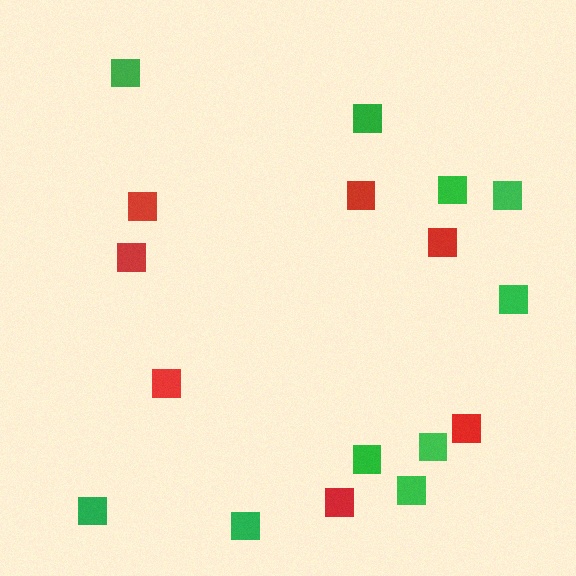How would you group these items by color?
There are 2 groups: one group of red squares (7) and one group of green squares (10).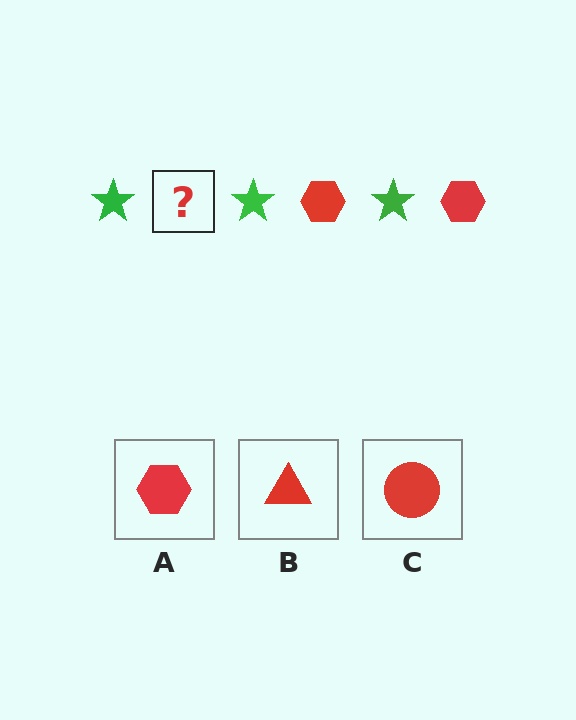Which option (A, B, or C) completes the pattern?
A.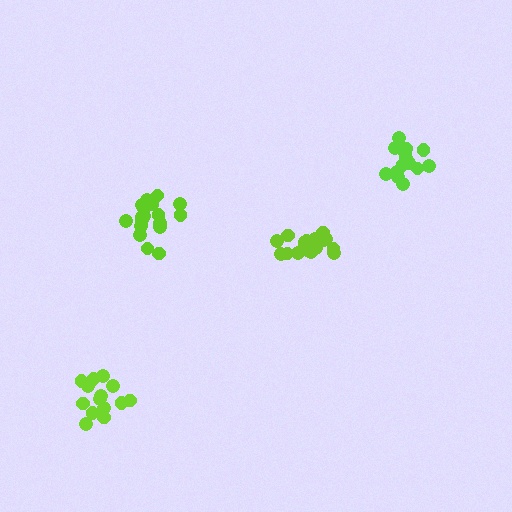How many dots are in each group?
Group 1: 18 dots, Group 2: 15 dots, Group 3: 18 dots, Group 4: 14 dots (65 total).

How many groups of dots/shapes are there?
There are 4 groups.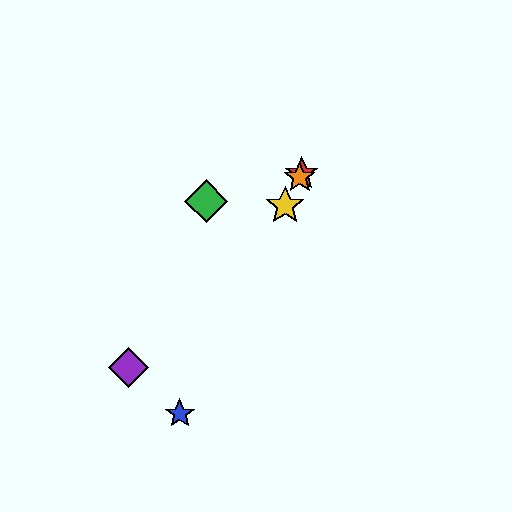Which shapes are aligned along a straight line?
The red star, the blue star, the yellow star, the orange star are aligned along a straight line.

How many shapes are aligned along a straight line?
4 shapes (the red star, the blue star, the yellow star, the orange star) are aligned along a straight line.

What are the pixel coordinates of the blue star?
The blue star is at (180, 414).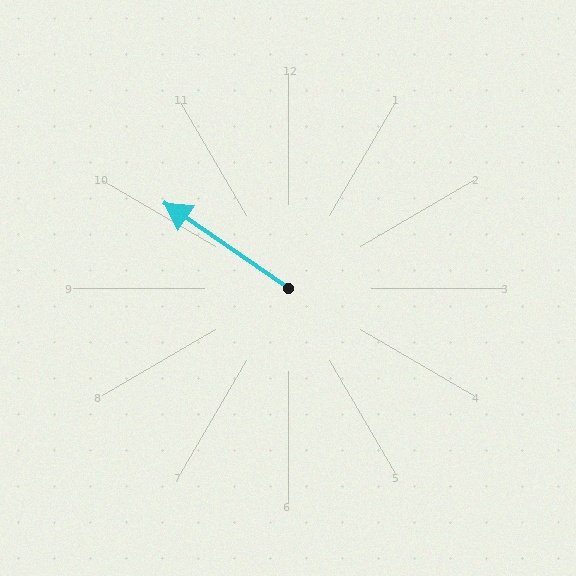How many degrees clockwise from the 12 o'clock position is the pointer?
Approximately 304 degrees.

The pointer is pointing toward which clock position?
Roughly 10 o'clock.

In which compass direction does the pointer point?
Northwest.